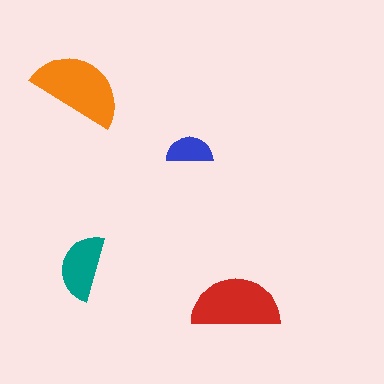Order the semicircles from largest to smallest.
the orange one, the red one, the teal one, the blue one.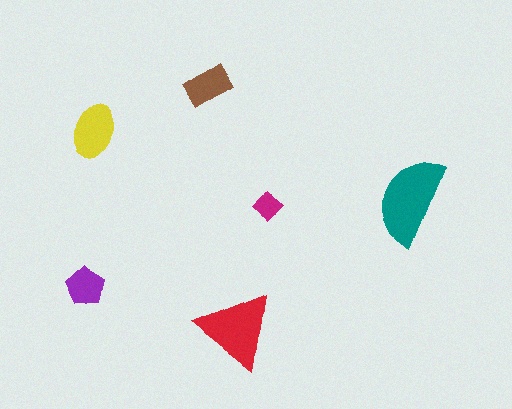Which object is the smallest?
The magenta diamond.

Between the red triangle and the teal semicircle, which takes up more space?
The teal semicircle.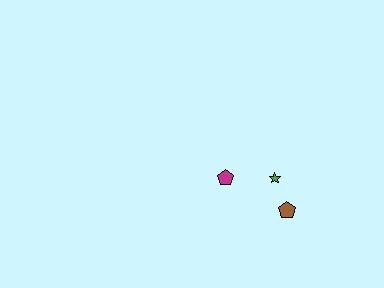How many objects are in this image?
There are 3 objects.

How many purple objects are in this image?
There are no purple objects.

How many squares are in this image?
There are no squares.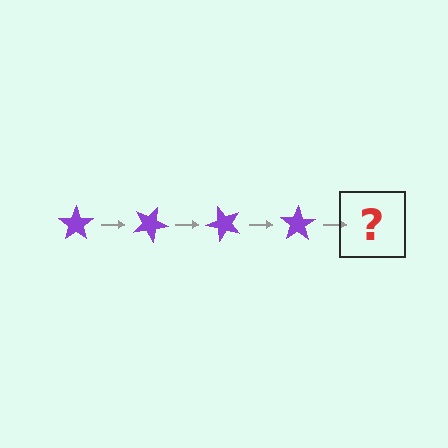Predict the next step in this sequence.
The next step is a purple star rotated 100 degrees.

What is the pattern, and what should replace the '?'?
The pattern is that the star rotates 25 degrees each step. The '?' should be a purple star rotated 100 degrees.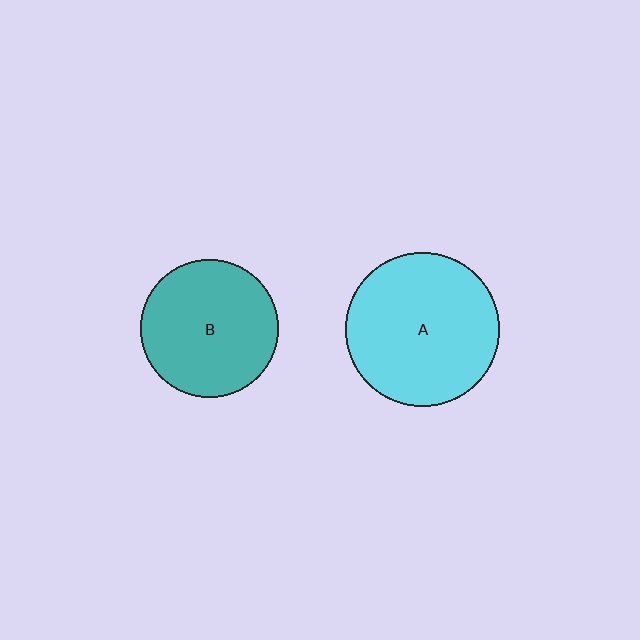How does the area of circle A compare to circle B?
Approximately 1.2 times.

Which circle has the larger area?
Circle A (cyan).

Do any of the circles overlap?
No, none of the circles overlap.